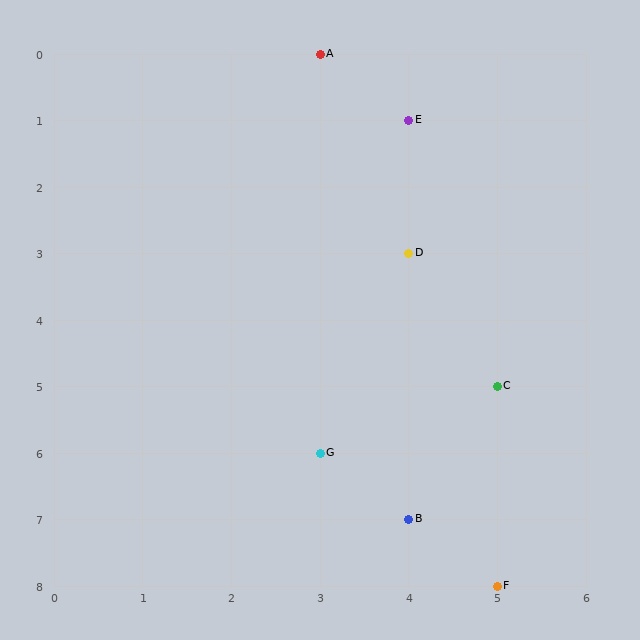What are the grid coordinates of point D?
Point D is at grid coordinates (4, 3).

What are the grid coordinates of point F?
Point F is at grid coordinates (5, 8).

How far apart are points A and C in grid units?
Points A and C are 2 columns and 5 rows apart (about 5.4 grid units diagonally).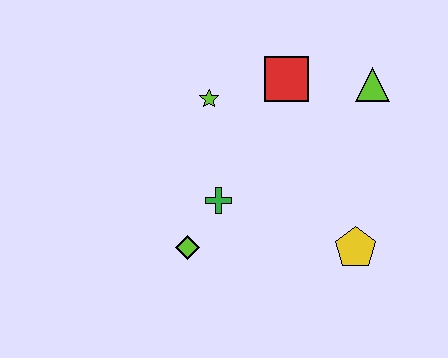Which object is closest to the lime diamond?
The green cross is closest to the lime diamond.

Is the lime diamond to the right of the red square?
No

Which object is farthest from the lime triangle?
The lime diamond is farthest from the lime triangle.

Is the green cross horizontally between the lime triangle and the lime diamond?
Yes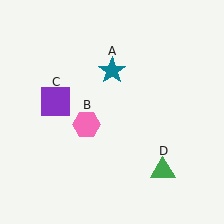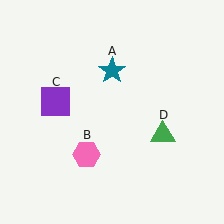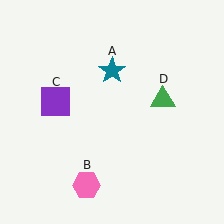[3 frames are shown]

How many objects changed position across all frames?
2 objects changed position: pink hexagon (object B), green triangle (object D).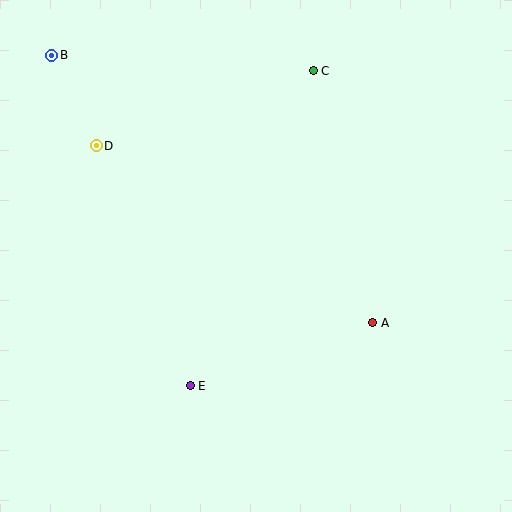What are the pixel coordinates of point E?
Point E is at (190, 386).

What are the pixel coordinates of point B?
Point B is at (52, 55).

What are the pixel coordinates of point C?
Point C is at (313, 71).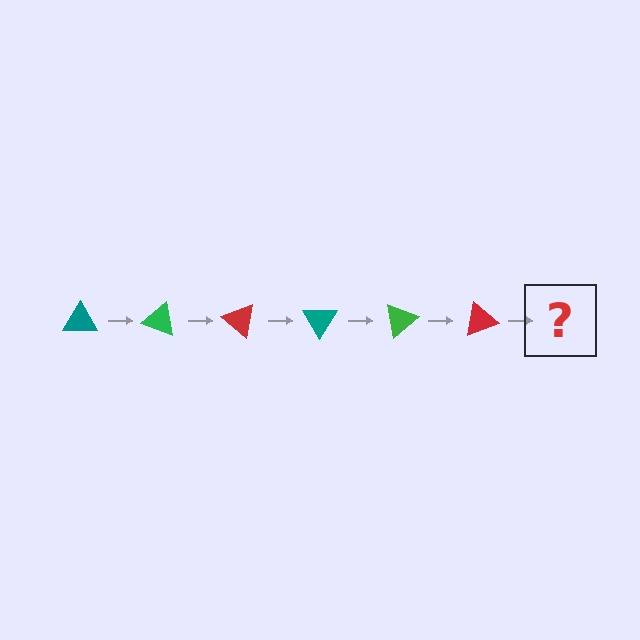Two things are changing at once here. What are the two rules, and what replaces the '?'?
The two rules are that it rotates 20 degrees each step and the color cycles through teal, green, and red. The '?' should be a teal triangle, rotated 120 degrees from the start.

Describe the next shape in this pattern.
It should be a teal triangle, rotated 120 degrees from the start.